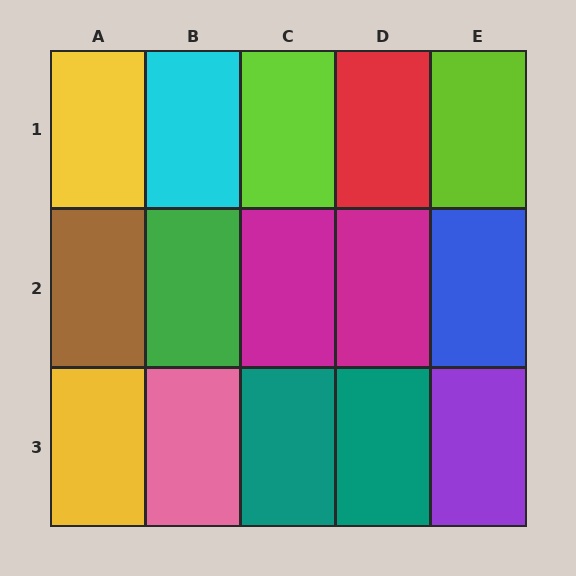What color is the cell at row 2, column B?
Green.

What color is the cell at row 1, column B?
Cyan.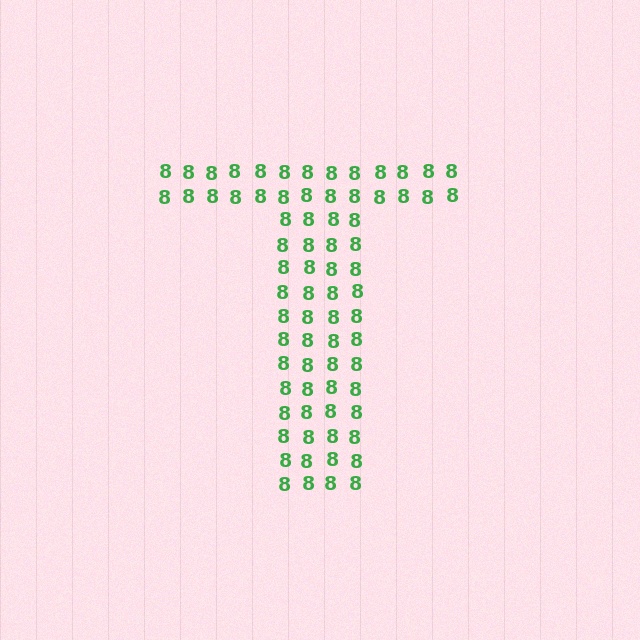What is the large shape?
The large shape is the letter T.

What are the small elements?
The small elements are digit 8's.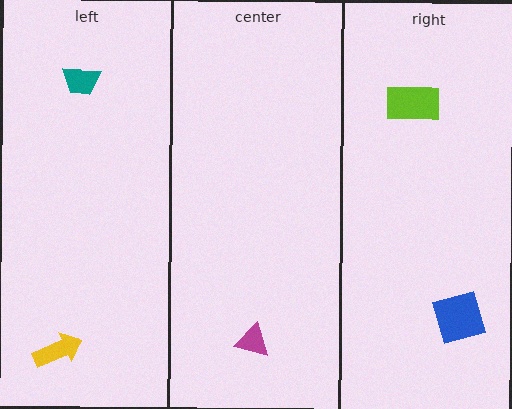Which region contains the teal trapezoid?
The left region.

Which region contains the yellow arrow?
The left region.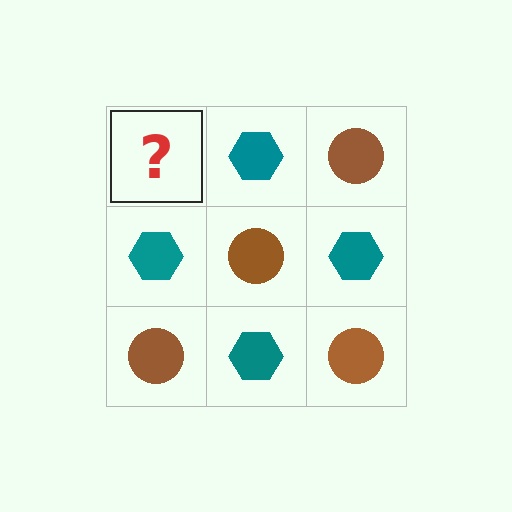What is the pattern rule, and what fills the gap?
The rule is that it alternates brown circle and teal hexagon in a checkerboard pattern. The gap should be filled with a brown circle.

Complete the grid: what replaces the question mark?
The question mark should be replaced with a brown circle.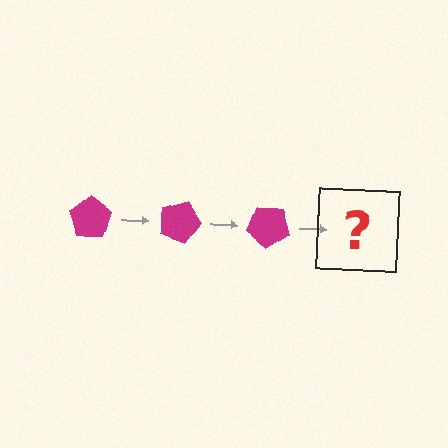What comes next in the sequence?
The next element should be a magenta pentagon rotated 60 degrees.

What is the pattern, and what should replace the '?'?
The pattern is that the pentagon rotates 20 degrees each step. The '?' should be a magenta pentagon rotated 60 degrees.